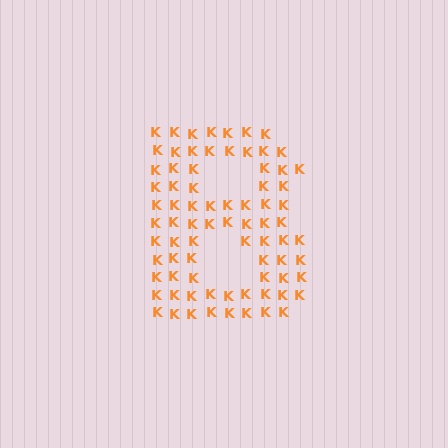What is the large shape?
The large shape is the letter B.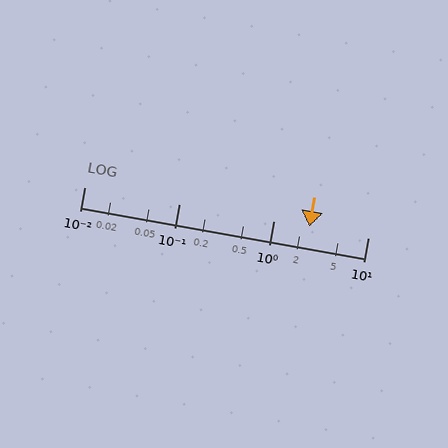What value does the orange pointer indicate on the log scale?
The pointer indicates approximately 2.4.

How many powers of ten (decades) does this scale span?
The scale spans 3 decades, from 0.01 to 10.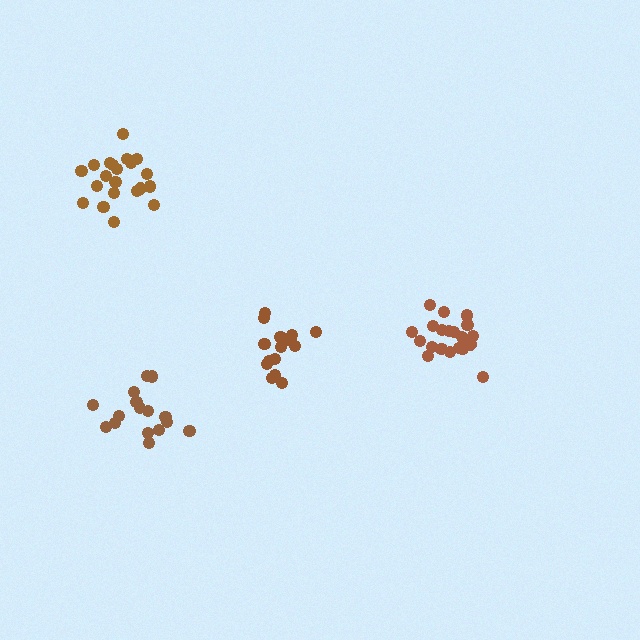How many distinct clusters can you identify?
There are 4 distinct clusters.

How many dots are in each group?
Group 1: 20 dots, Group 2: 17 dots, Group 3: 21 dots, Group 4: 16 dots (74 total).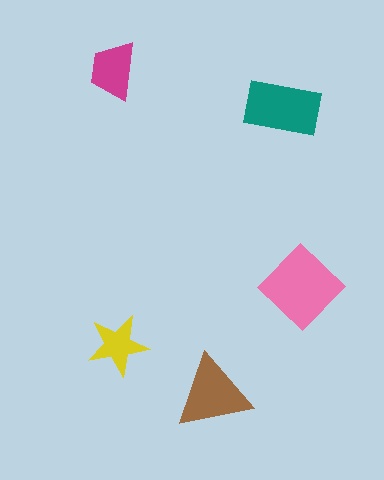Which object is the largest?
The pink diamond.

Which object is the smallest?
The yellow star.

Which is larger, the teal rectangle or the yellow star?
The teal rectangle.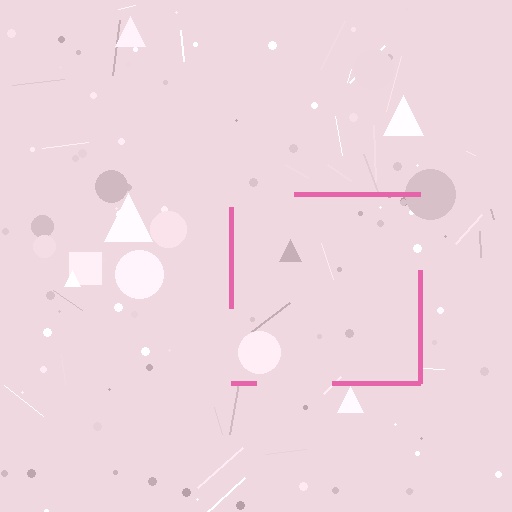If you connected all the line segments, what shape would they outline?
They would outline a square.